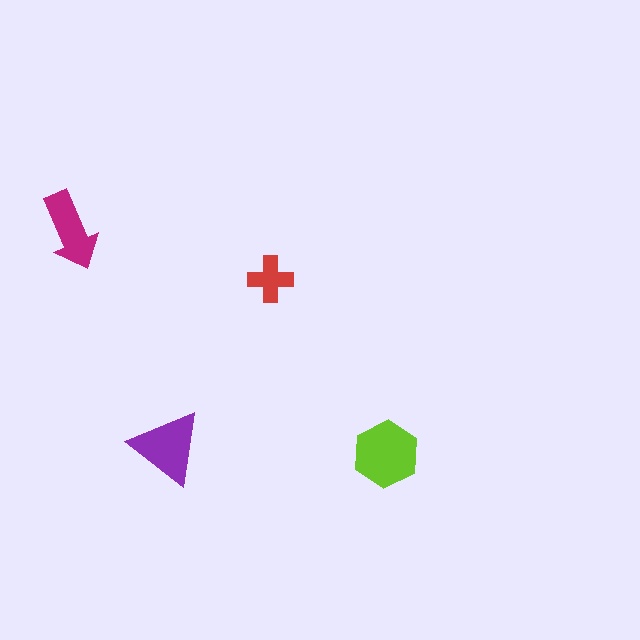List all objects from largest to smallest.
The lime hexagon, the purple triangle, the magenta arrow, the red cross.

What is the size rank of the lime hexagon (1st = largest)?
1st.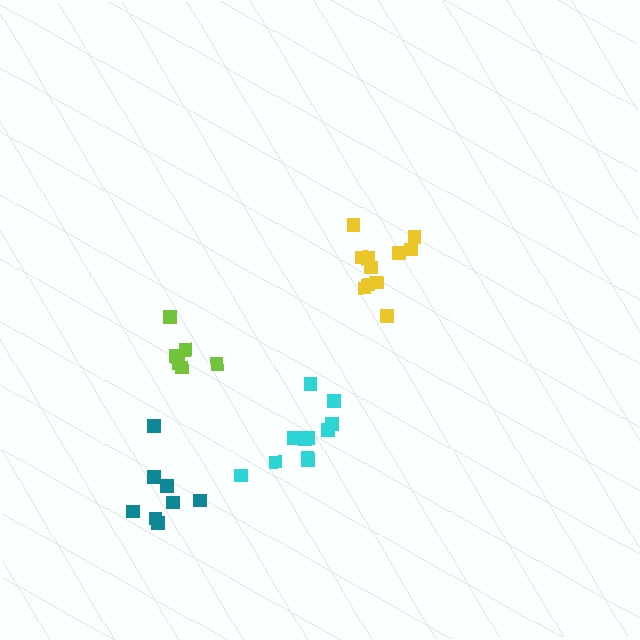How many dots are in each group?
Group 1: 6 dots, Group 2: 11 dots, Group 3: 11 dots, Group 4: 8 dots (36 total).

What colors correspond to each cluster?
The clusters are colored: lime, yellow, cyan, teal.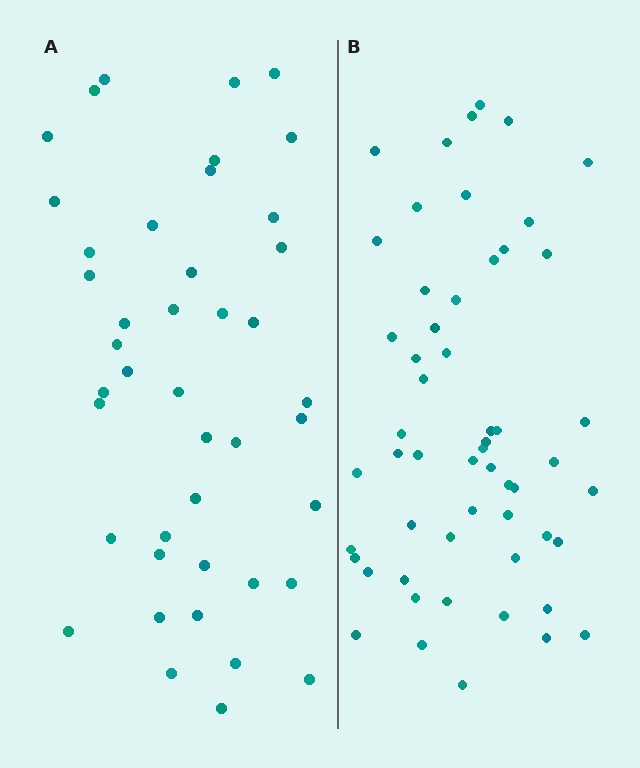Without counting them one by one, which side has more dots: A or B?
Region B (the right region) has more dots.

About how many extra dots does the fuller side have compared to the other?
Region B has roughly 12 or so more dots than region A.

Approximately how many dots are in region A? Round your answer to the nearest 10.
About 40 dots. (The exact count is 43, which rounds to 40.)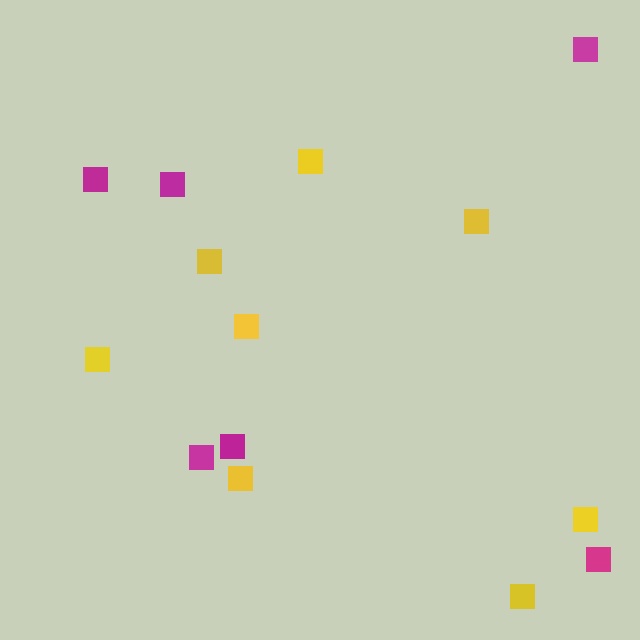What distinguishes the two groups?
There are 2 groups: one group of magenta squares (6) and one group of yellow squares (8).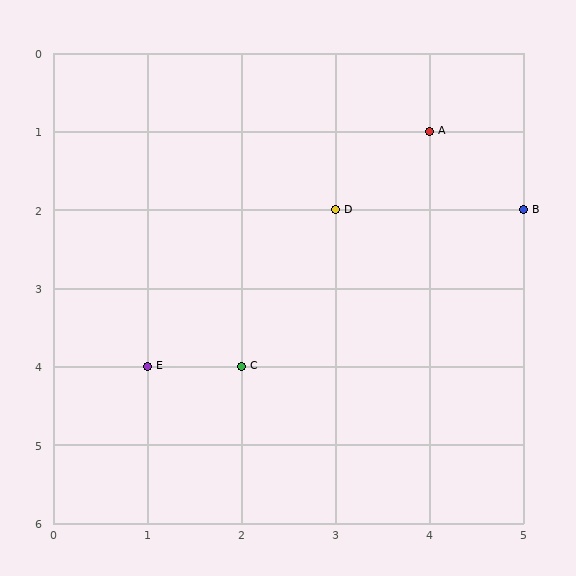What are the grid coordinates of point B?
Point B is at grid coordinates (5, 2).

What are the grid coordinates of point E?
Point E is at grid coordinates (1, 4).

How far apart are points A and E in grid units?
Points A and E are 3 columns and 3 rows apart (about 4.2 grid units diagonally).